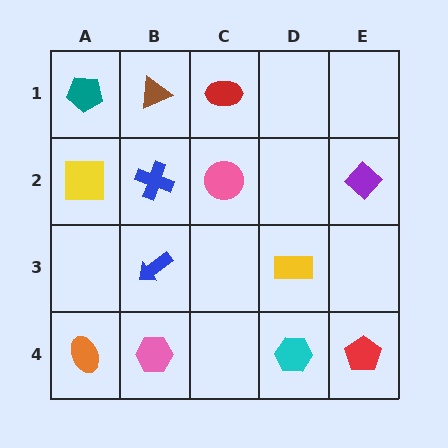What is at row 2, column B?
A blue cross.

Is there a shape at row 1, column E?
No, that cell is empty.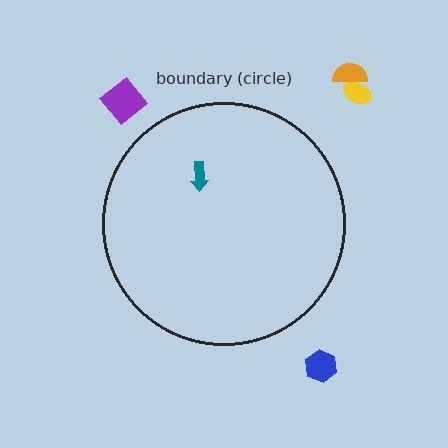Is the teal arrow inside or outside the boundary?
Inside.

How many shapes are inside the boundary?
1 inside, 4 outside.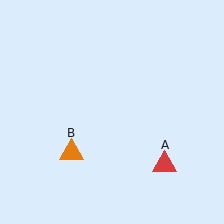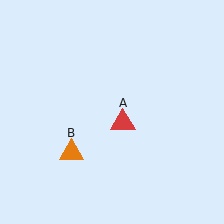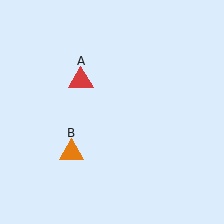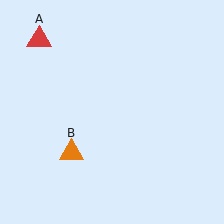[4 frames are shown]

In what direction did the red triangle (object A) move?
The red triangle (object A) moved up and to the left.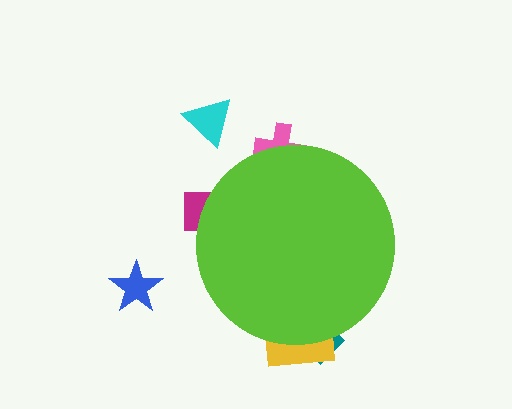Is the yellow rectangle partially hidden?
Yes, the yellow rectangle is partially hidden behind the lime circle.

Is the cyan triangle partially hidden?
No, the cyan triangle is fully visible.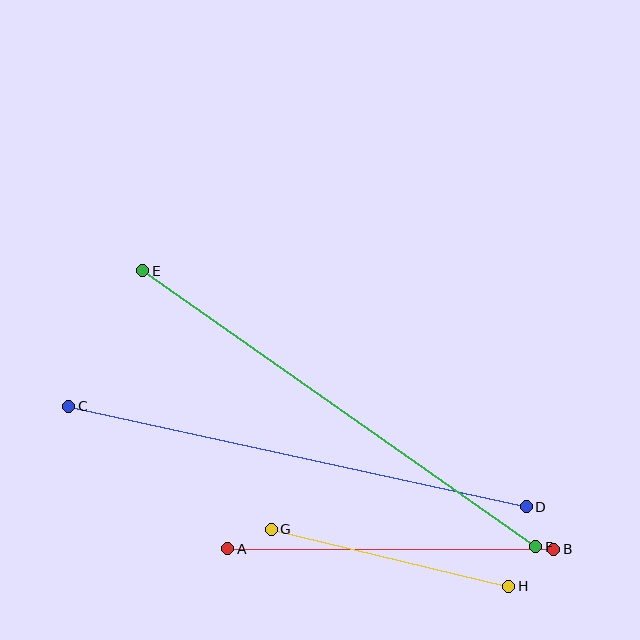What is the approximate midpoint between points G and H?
The midpoint is at approximately (390, 558) pixels.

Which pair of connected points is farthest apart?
Points E and F are farthest apart.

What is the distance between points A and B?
The distance is approximately 326 pixels.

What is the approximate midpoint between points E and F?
The midpoint is at approximately (339, 409) pixels.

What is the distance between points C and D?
The distance is approximately 469 pixels.